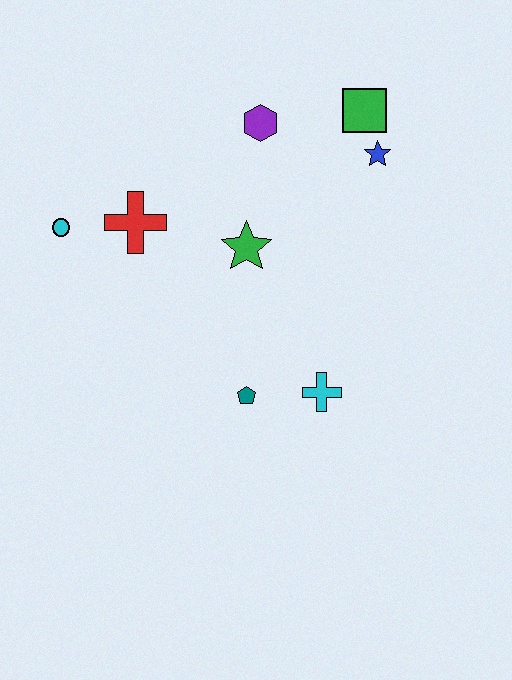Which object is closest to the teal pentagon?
The cyan cross is closest to the teal pentagon.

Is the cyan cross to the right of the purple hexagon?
Yes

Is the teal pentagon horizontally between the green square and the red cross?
Yes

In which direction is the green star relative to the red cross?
The green star is to the right of the red cross.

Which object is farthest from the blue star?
The cyan circle is farthest from the blue star.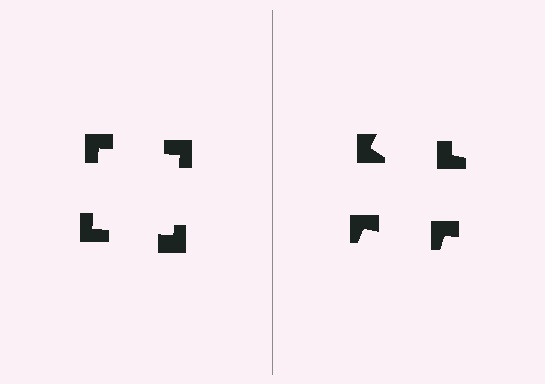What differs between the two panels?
The notched squares are positioned identically on both sides; only the wedge orientations differ. On the left they align to a square; on the right they are misaligned.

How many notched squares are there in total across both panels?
8 — 4 on each side.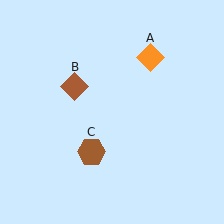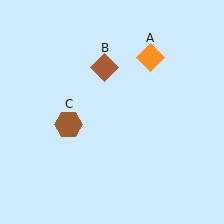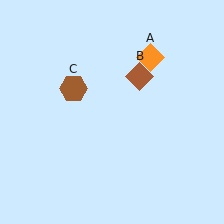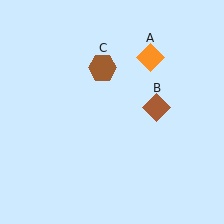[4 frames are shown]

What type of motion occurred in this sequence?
The brown diamond (object B), brown hexagon (object C) rotated clockwise around the center of the scene.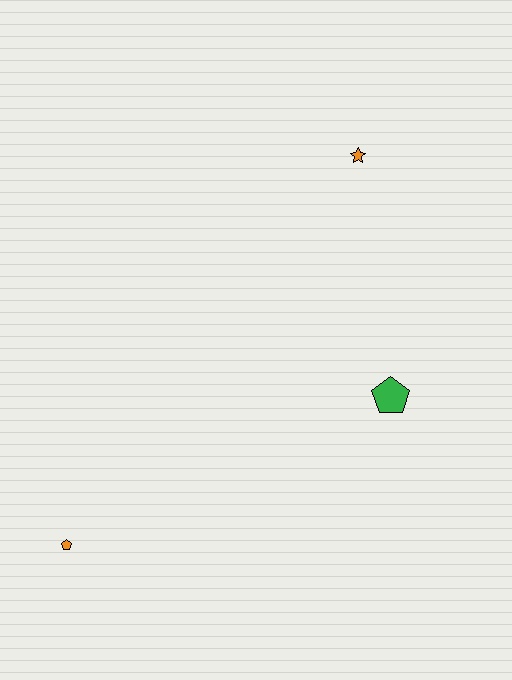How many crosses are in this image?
There are no crosses.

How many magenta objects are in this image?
There are no magenta objects.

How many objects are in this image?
There are 3 objects.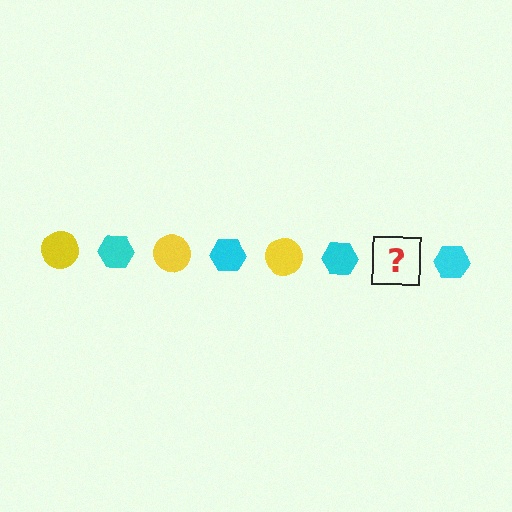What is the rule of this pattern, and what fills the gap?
The rule is that the pattern alternates between yellow circle and cyan hexagon. The gap should be filled with a yellow circle.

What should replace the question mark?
The question mark should be replaced with a yellow circle.